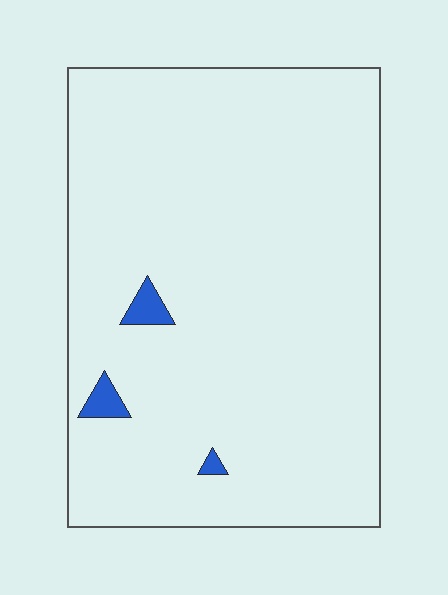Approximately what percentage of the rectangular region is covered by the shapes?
Approximately 0%.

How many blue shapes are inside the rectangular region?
3.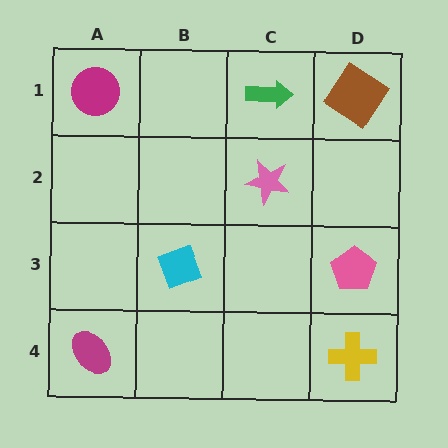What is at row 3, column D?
A pink pentagon.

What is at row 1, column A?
A magenta circle.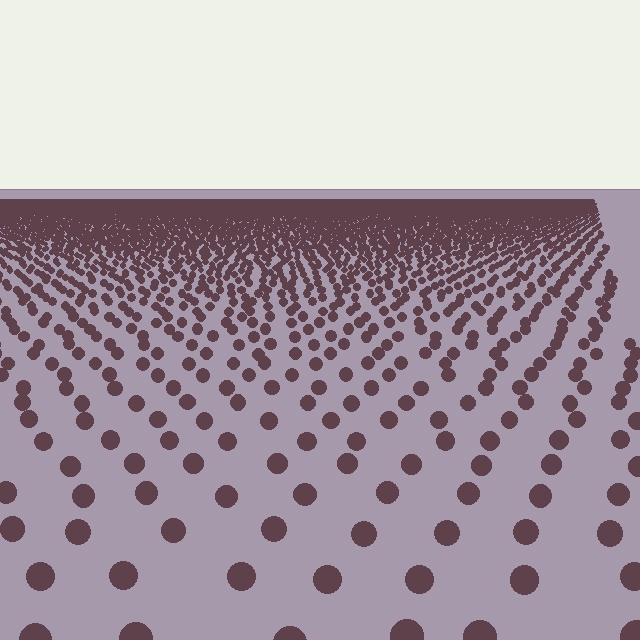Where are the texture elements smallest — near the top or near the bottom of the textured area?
Near the top.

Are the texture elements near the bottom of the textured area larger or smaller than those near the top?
Larger. Near the bottom, elements are closer to the viewer and appear at a bigger on-screen size.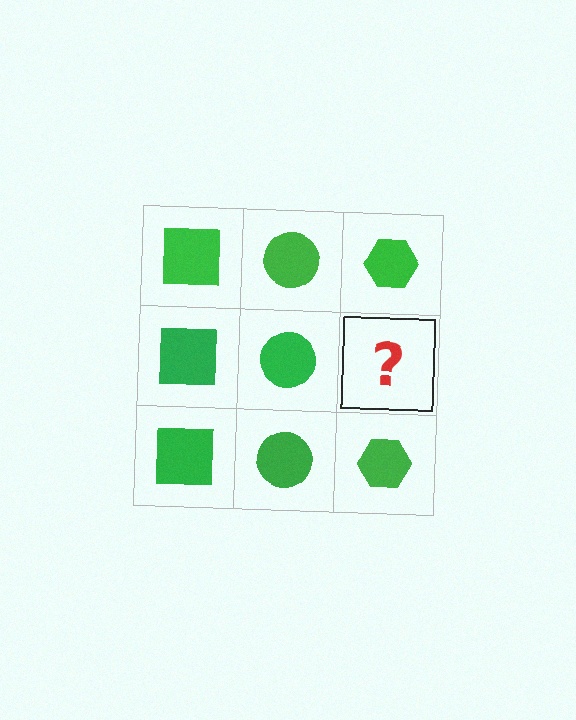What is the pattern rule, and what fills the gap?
The rule is that each column has a consistent shape. The gap should be filled with a green hexagon.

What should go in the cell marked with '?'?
The missing cell should contain a green hexagon.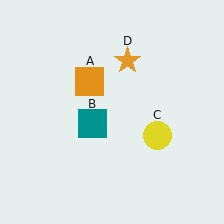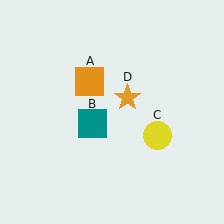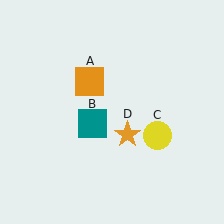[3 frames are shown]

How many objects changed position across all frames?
1 object changed position: orange star (object D).